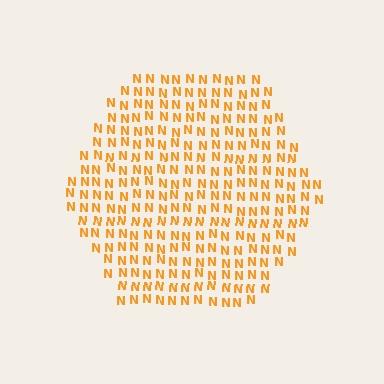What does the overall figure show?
The overall figure shows a hexagon.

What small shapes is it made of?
It is made of small letter N's.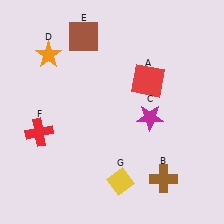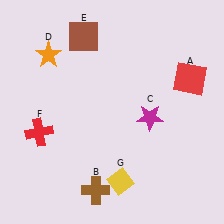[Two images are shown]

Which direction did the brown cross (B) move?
The brown cross (B) moved left.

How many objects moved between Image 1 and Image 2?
2 objects moved between the two images.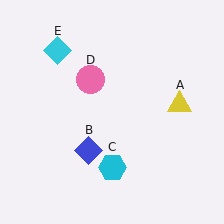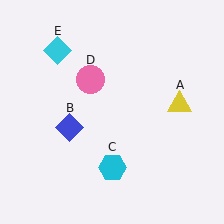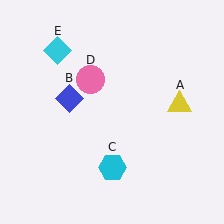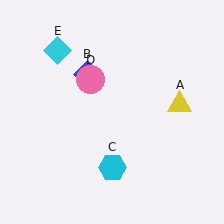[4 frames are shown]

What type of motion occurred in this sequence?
The blue diamond (object B) rotated clockwise around the center of the scene.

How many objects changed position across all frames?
1 object changed position: blue diamond (object B).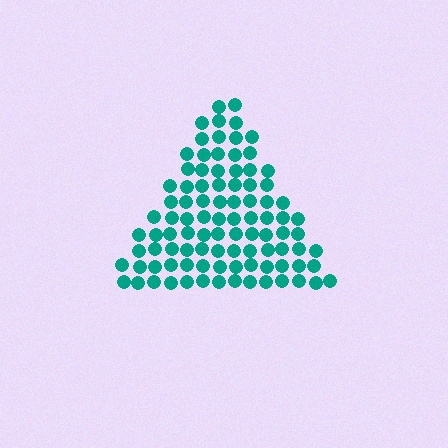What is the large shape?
The large shape is a triangle.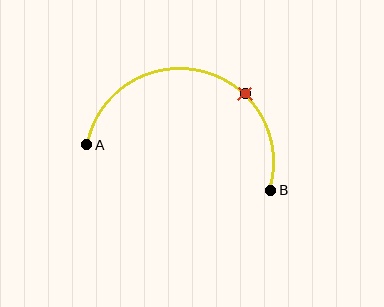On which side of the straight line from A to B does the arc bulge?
The arc bulges above the straight line connecting A and B.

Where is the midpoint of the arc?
The arc midpoint is the point on the curve farthest from the straight line joining A and B. It sits above that line.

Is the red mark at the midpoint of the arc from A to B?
No. The red mark lies on the arc but is closer to endpoint B. The arc midpoint would be at the point on the curve equidistant along the arc from both A and B.